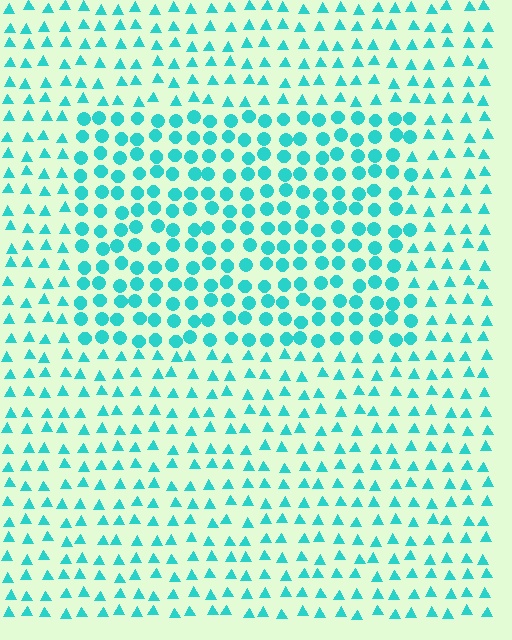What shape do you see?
I see a rectangle.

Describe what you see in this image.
The image is filled with small cyan elements arranged in a uniform grid. A rectangle-shaped region contains circles, while the surrounding area contains triangles. The boundary is defined purely by the change in element shape.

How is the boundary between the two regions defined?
The boundary is defined by a change in element shape: circles inside vs. triangles outside. All elements share the same color and spacing.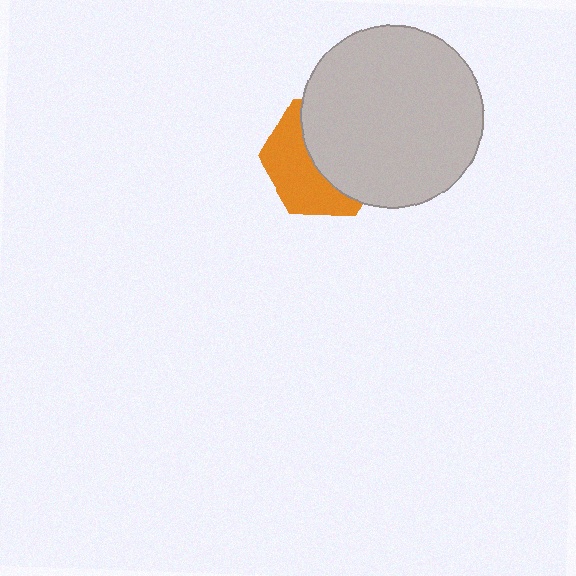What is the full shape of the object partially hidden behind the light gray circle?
The partially hidden object is an orange hexagon.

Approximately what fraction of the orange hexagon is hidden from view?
Roughly 55% of the orange hexagon is hidden behind the light gray circle.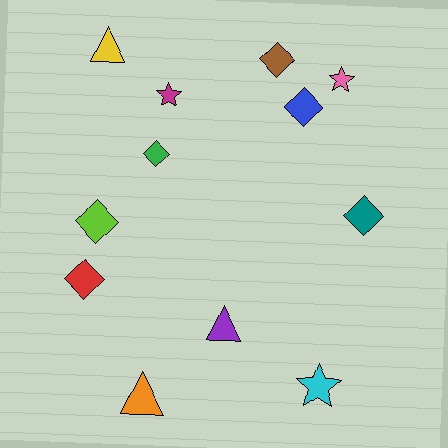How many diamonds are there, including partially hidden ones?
There are 6 diamonds.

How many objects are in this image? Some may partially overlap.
There are 12 objects.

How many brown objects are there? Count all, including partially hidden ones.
There is 1 brown object.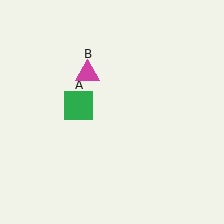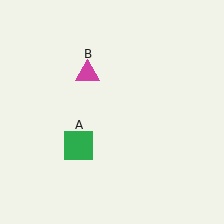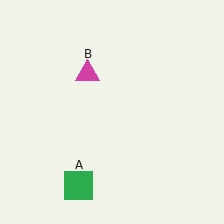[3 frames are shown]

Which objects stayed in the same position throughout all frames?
Magenta triangle (object B) remained stationary.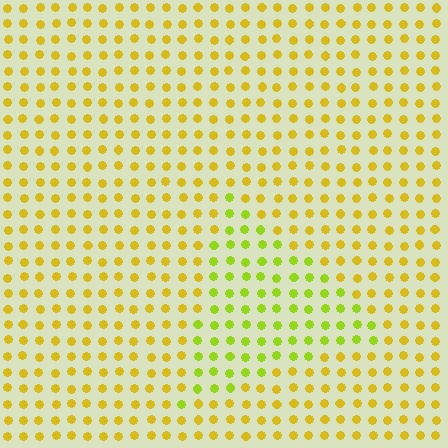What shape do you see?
I see a triangle.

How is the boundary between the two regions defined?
The boundary is defined purely by a slight shift in hue (about 31 degrees). Spacing, size, and orientation are identical on both sides.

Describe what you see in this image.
The image is filled with small yellow elements in a uniform arrangement. A triangle-shaped region is visible where the elements are tinted to a slightly different hue, forming a subtle color boundary.